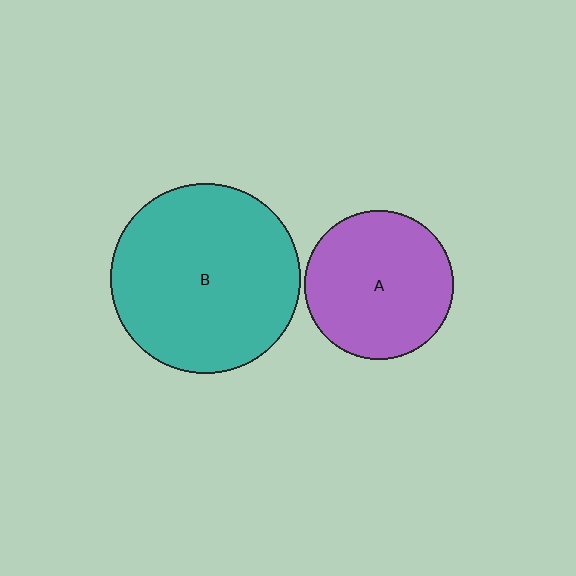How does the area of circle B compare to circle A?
Approximately 1.6 times.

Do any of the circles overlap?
No, none of the circles overlap.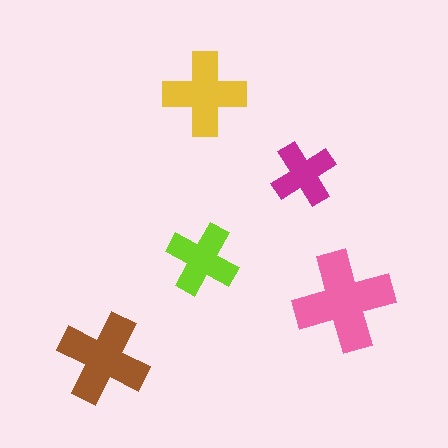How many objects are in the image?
There are 5 objects in the image.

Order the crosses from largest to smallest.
the pink one, the brown one, the yellow one, the lime one, the magenta one.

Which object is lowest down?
The brown cross is bottommost.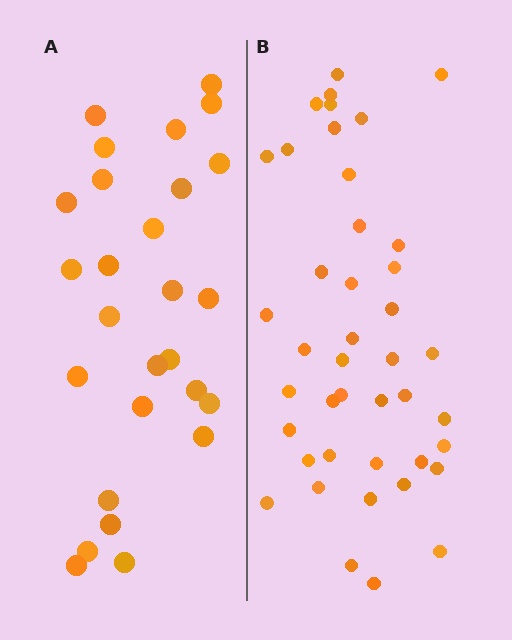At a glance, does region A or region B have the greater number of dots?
Region B (the right region) has more dots.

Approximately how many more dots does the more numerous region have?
Region B has approximately 15 more dots than region A.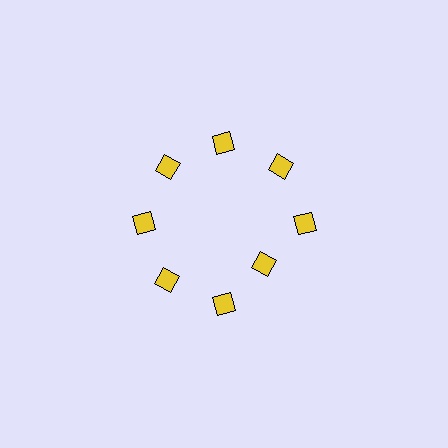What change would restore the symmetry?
The symmetry would be restored by moving it outward, back onto the ring so that all 8 squares sit at equal angles and equal distance from the center.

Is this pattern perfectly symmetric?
No. The 8 yellow squares are arranged in a ring, but one element near the 4 o'clock position is pulled inward toward the center, breaking the 8-fold rotational symmetry.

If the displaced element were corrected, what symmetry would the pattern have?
It would have 8-fold rotational symmetry — the pattern would map onto itself every 45 degrees.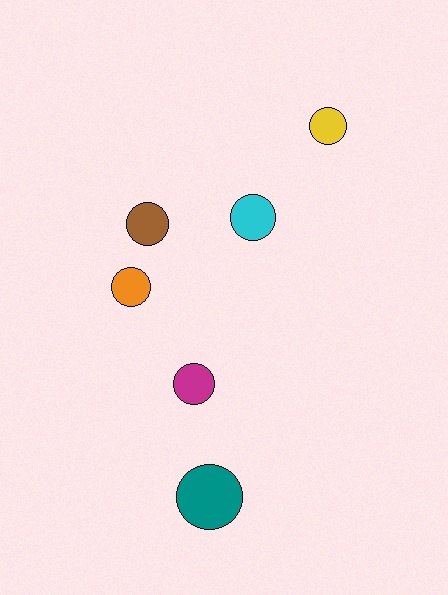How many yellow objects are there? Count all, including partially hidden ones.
There is 1 yellow object.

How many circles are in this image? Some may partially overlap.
There are 6 circles.